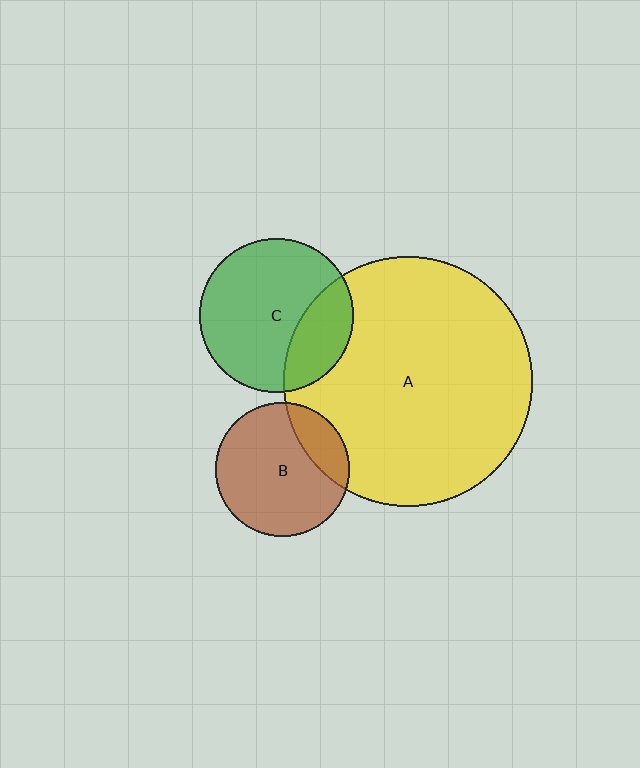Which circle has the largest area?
Circle A (yellow).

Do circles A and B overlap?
Yes.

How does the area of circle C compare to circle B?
Approximately 1.3 times.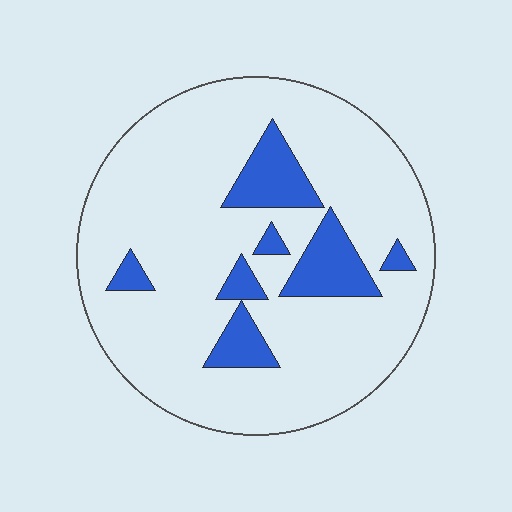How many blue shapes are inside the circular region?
7.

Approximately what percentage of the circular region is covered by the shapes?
Approximately 15%.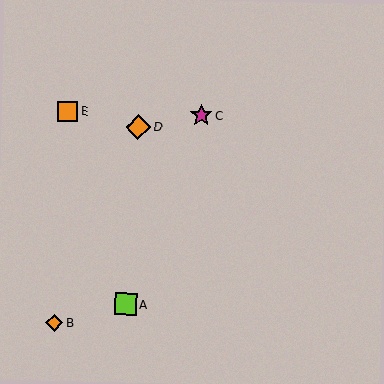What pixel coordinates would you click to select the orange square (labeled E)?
Click at (67, 112) to select the orange square E.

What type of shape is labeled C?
Shape C is a magenta star.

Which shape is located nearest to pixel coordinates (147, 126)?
The orange diamond (labeled D) at (138, 127) is nearest to that location.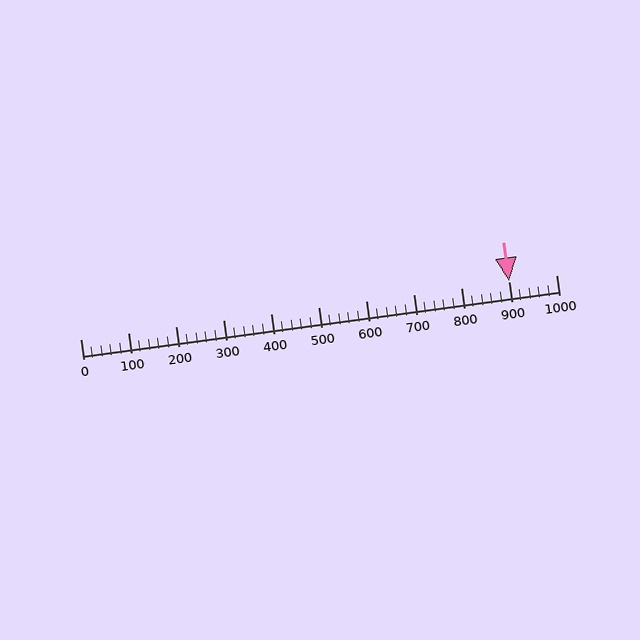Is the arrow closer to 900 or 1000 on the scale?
The arrow is closer to 900.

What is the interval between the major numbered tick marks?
The major tick marks are spaced 100 units apart.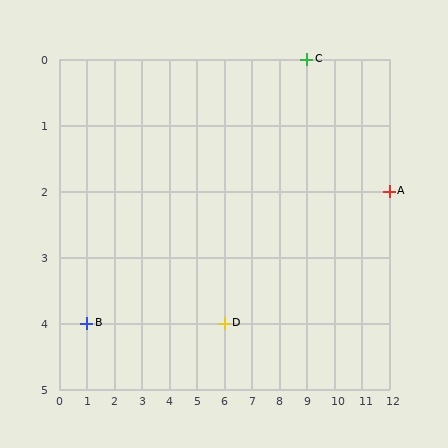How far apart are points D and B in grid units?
Points D and B are 5 columns apart.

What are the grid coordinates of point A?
Point A is at grid coordinates (12, 2).